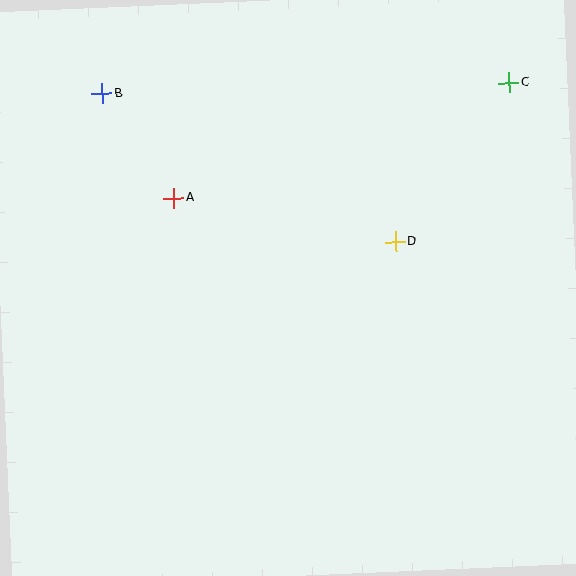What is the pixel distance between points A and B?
The distance between A and B is 127 pixels.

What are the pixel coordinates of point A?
Point A is at (174, 198).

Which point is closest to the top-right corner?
Point C is closest to the top-right corner.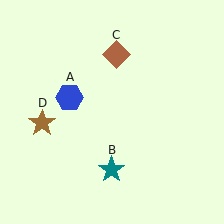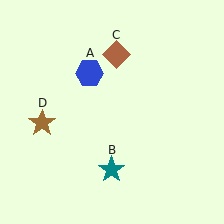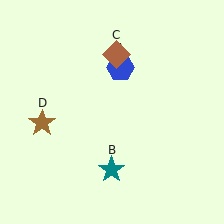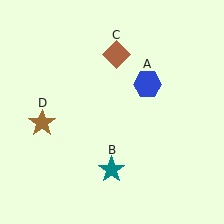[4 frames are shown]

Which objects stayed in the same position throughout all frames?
Teal star (object B) and brown diamond (object C) and brown star (object D) remained stationary.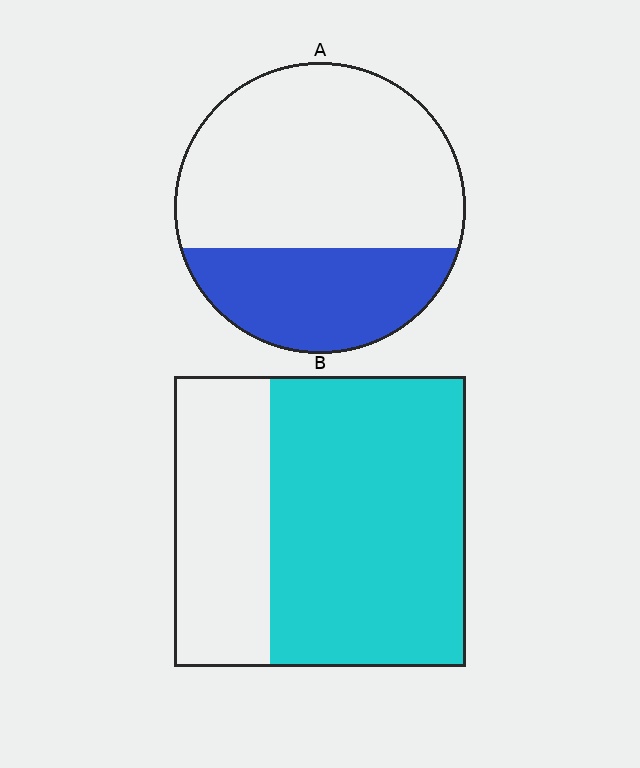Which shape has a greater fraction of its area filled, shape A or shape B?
Shape B.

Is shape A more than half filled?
No.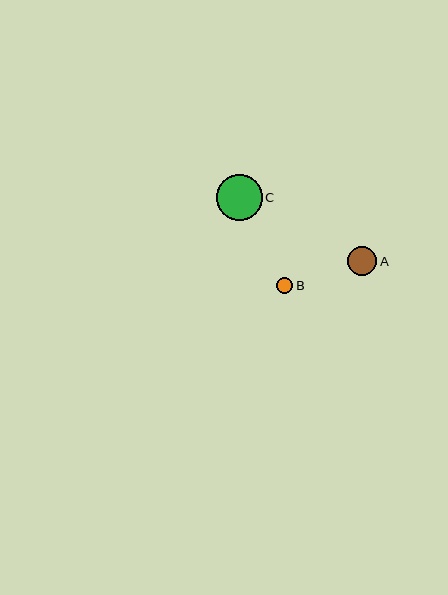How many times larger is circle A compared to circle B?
Circle A is approximately 1.8 times the size of circle B.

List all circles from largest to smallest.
From largest to smallest: C, A, B.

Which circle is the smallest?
Circle B is the smallest with a size of approximately 16 pixels.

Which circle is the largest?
Circle C is the largest with a size of approximately 46 pixels.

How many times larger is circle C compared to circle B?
Circle C is approximately 2.8 times the size of circle B.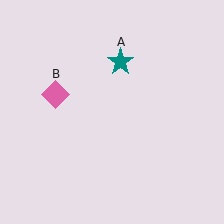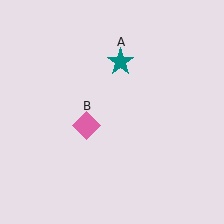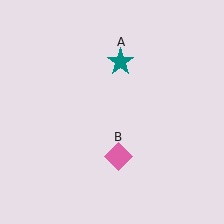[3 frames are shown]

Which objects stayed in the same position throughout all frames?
Teal star (object A) remained stationary.